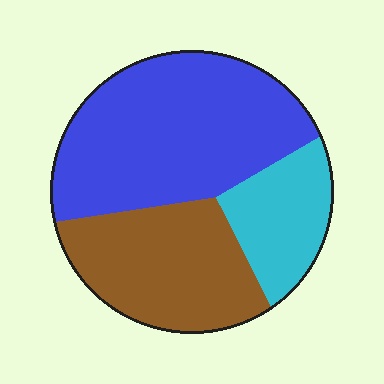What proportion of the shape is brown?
Brown takes up about one third (1/3) of the shape.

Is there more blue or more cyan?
Blue.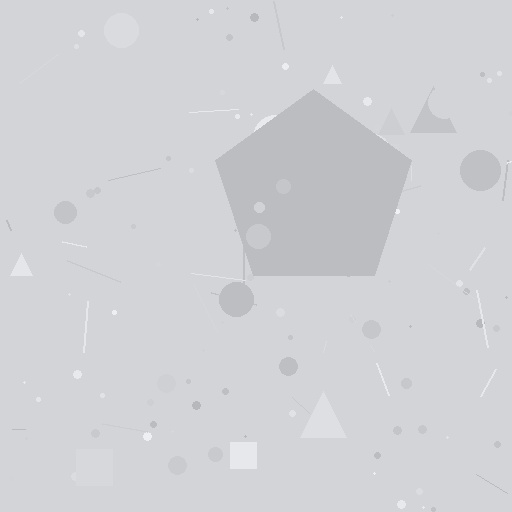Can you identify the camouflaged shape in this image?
The camouflaged shape is a pentagon.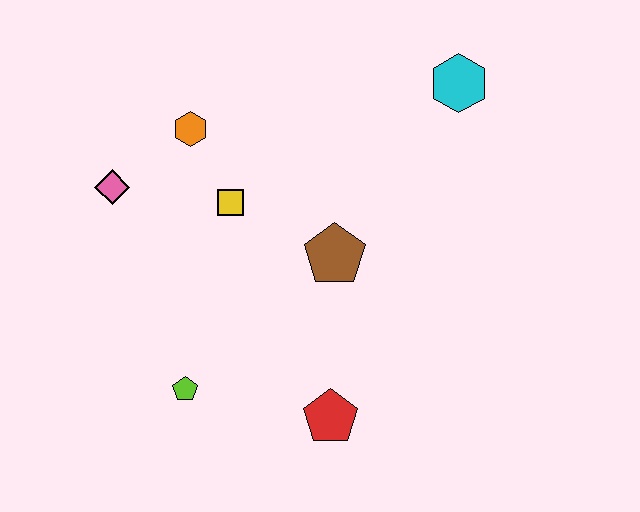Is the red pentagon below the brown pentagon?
Yes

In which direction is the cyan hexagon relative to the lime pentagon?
The cyan hexagon is above the lime pentagon.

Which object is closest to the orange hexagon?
The yellow square is closest to the orange hexagon.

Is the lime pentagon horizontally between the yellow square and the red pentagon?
No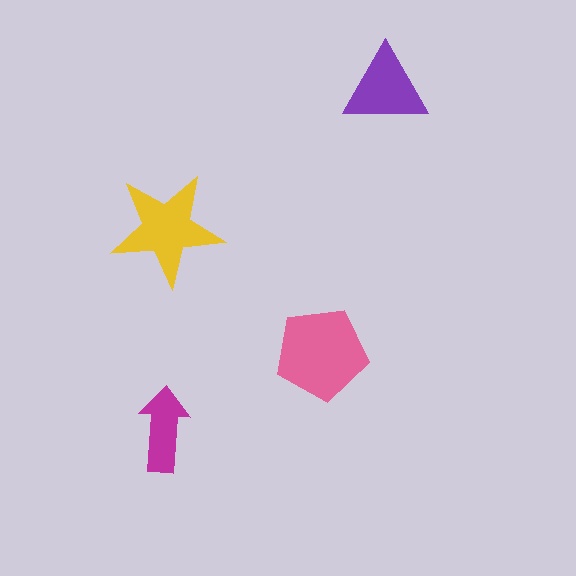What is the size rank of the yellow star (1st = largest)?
2nd.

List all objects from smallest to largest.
The magenta arrow, the purple triangle, the yellow star, the pink pentagon.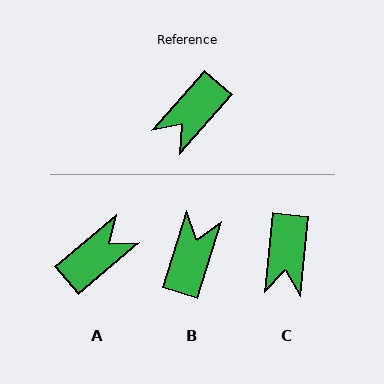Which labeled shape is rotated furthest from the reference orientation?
A, about 172 degrees away.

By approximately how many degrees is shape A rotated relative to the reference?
Approximately 172 degrees counter-clockwise.